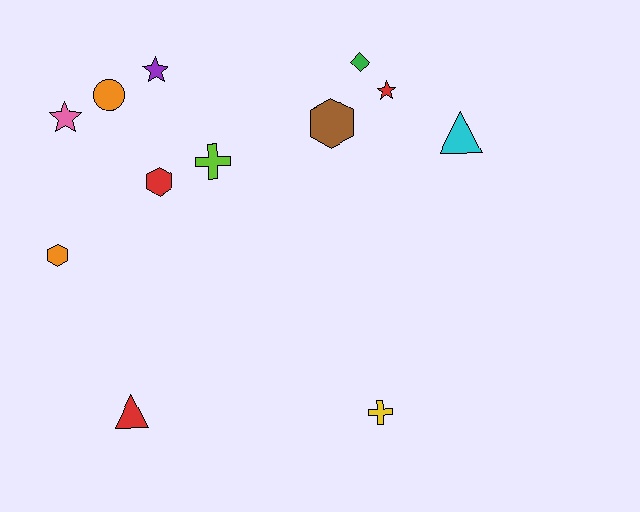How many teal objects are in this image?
There are no teal objects.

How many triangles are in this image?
There are 2 triangles.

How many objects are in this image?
There are 12 objects.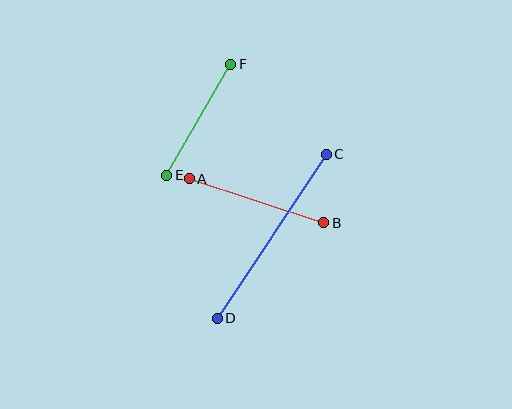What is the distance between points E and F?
The distance is approximately 128 pixels.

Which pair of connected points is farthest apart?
Points C and D are farthest apart.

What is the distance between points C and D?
The distance is approximately 197 pixels.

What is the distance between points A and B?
The distance is approximately 141 pixels.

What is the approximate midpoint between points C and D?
The midpoint is at approximately (272, 236) pixels.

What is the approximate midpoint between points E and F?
The midpoint is at approximately (199, 120) pixels.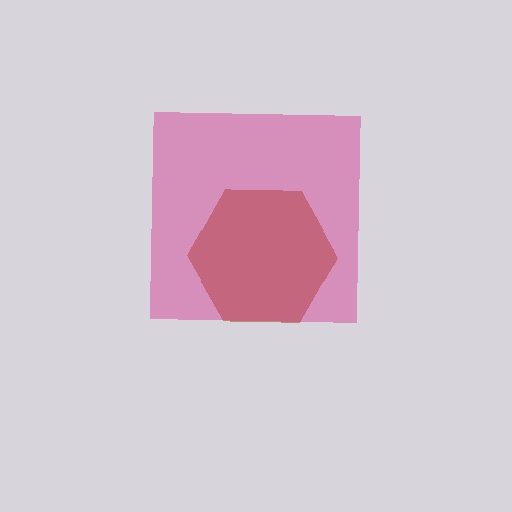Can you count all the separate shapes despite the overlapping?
Yes, there are 2 separate shapes.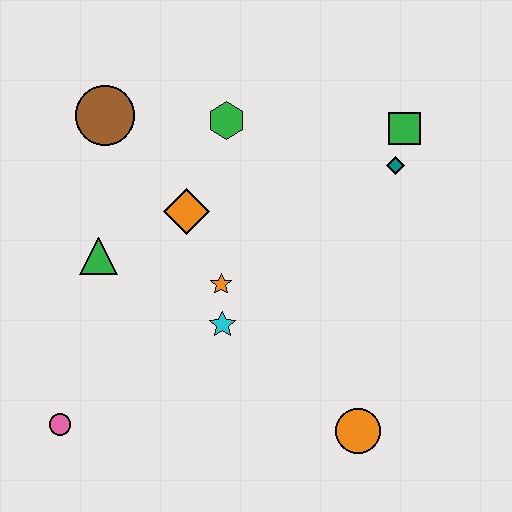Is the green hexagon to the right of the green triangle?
Yes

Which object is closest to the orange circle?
The cyan star is closest to the orange circle.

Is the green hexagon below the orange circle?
No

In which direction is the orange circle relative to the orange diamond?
The orange circle is below the orange diamond.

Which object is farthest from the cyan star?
The green square is farthest from the cyan star.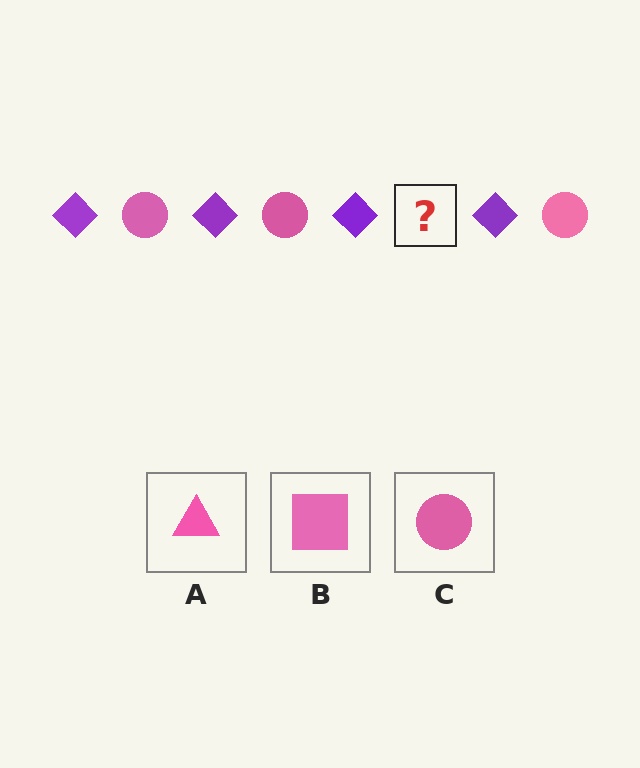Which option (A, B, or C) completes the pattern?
C.